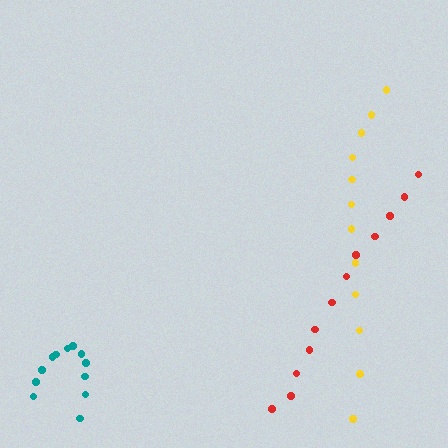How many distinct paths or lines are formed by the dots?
There are 3 distinct paths.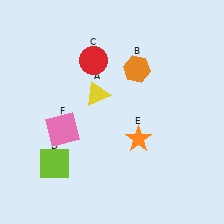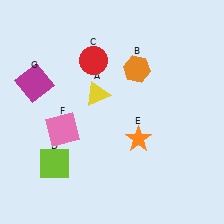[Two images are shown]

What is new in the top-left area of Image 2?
A magenta square (G) was added in the top-left area of Image 2.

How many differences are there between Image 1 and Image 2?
There is 1 difference between the two images.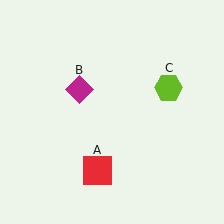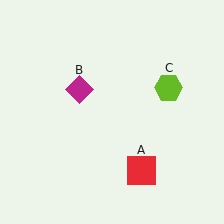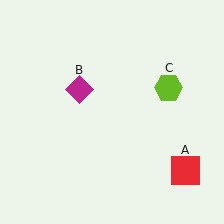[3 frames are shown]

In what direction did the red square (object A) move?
The red square (object A) moved right.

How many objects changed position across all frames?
1 object changed position: red square (object A).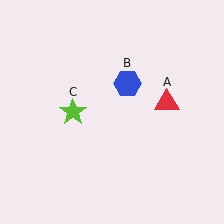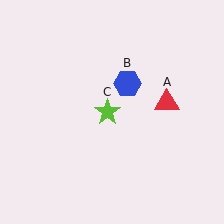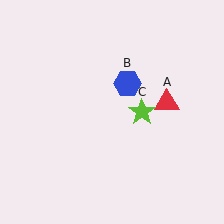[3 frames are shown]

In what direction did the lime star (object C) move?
The lime star (object C) moved right.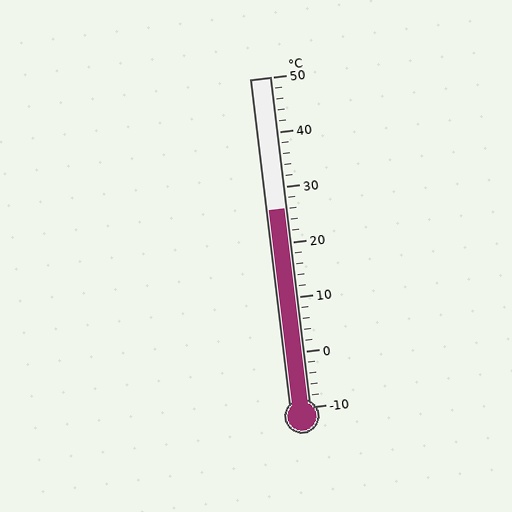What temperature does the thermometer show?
The thermometer shows approximately 26°C.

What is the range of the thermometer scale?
The thermometer scale ranges from -10°C to 50°C.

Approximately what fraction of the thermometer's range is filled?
The thermometer is filled to approximately 60% of its range.